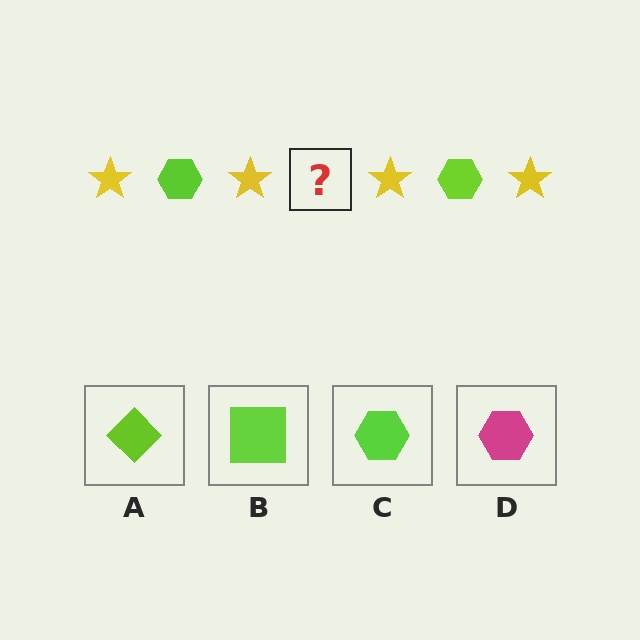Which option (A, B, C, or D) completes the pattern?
C.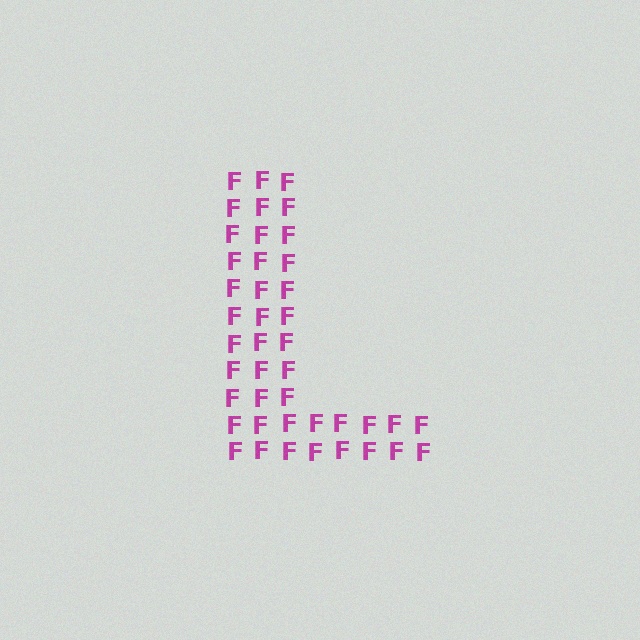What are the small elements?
The small elements are letter F's.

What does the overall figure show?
The overall figure shows the letter L.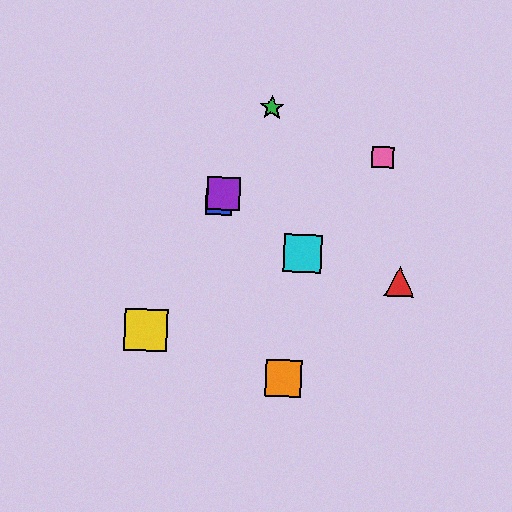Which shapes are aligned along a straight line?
The blue square, the green star, the yellow square, the purple square are aligned along a straight line.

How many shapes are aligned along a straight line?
4 shapes (the blue square, the green star, the yellow square, the purple square) are aligned along a straight line.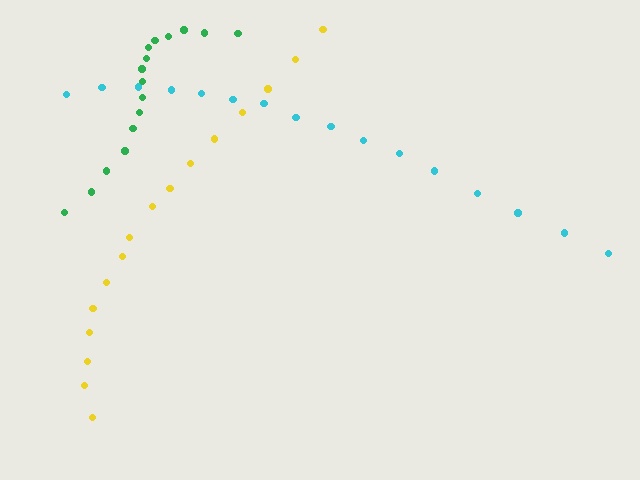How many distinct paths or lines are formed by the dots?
There are 3 distinct paths.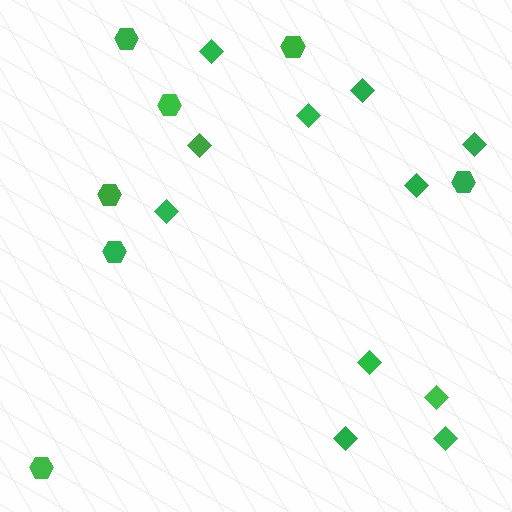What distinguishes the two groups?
There are 2 groups: one group of diamonds (11) and one group of hexagons (7).